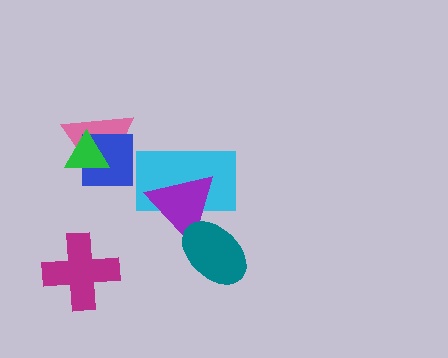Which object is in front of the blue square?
The green triangle is in front of the blue square.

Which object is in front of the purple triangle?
The teal ellipse is in front of the purple triangle.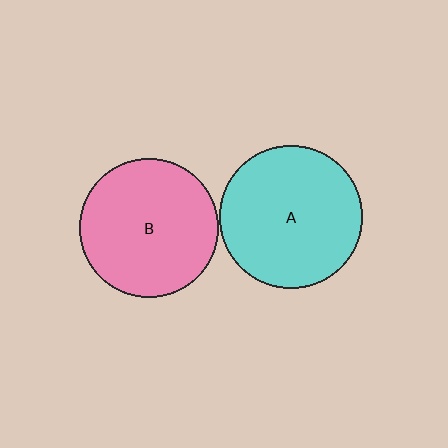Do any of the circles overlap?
No, none of the circles overlap.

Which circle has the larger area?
Circle A (cyan).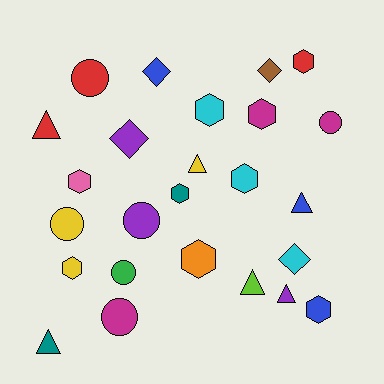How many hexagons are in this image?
There are 9 hexagons.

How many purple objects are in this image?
There are 3 purple objects.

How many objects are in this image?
There are 25 objects.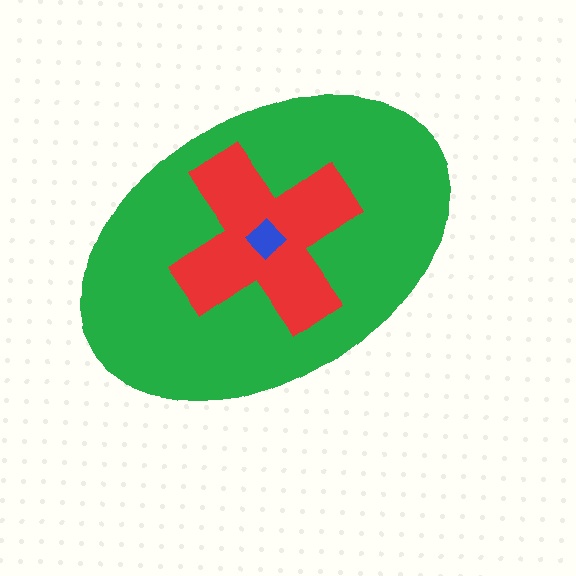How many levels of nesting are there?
3.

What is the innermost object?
The blue diamond.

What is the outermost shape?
The green ellipse.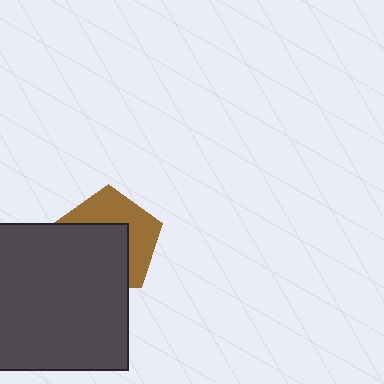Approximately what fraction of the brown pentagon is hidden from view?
Roughly 54% of the brown pentagon is hidden behind the dark gray square.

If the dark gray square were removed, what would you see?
You would see the complete brown pentagon.